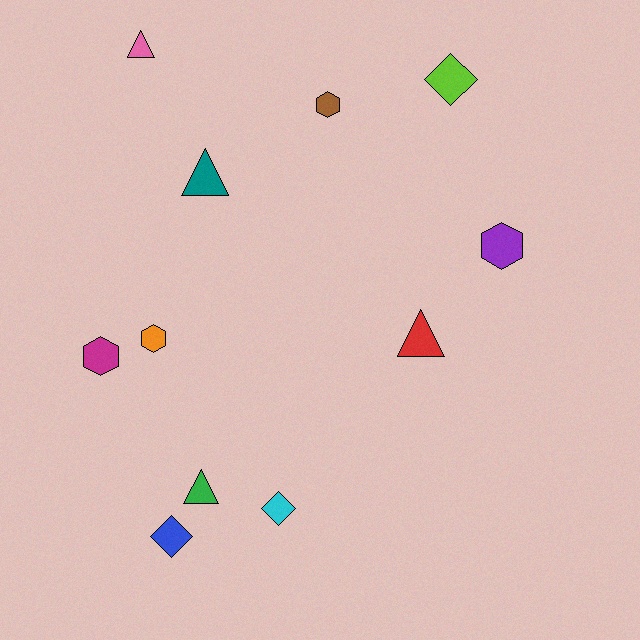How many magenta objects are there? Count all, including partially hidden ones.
There is 1 magenta object.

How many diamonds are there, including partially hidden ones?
There are 3 diamonds.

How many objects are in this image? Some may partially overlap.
There are 11 objects.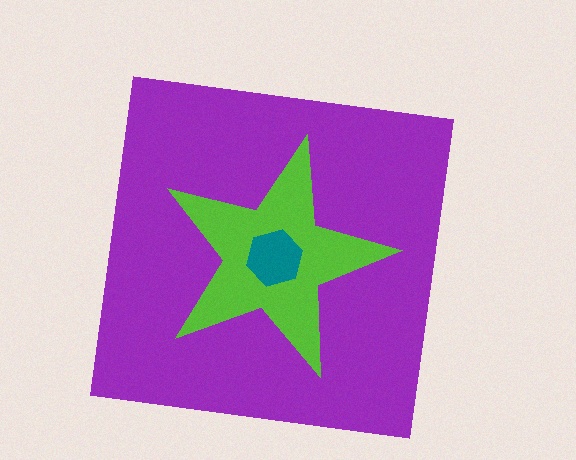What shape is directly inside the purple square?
The lime star.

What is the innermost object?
The teal hexagon.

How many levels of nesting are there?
3.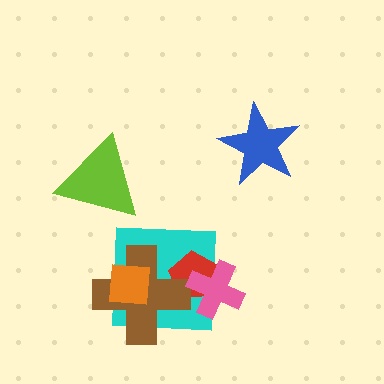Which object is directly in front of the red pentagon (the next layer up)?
The brown cross is directly in front of the red pentagon.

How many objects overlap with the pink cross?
2 objects overlap with the pink cross.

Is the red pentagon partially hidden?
Yes, it is partially covered by another shape.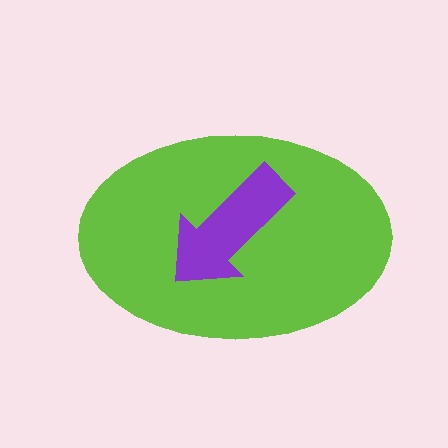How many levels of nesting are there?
2.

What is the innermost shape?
The purple arrow.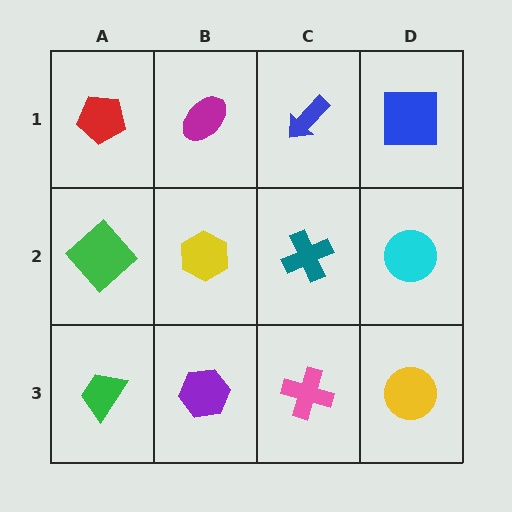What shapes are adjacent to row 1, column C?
A teal cross (row 2, column C), a magenta ellipse (row 1, column B), a blue square (row 1, column D).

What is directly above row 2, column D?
A blue square.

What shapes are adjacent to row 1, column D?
A cyan circle (row 2, column D), a blue arrow (row 1, column C).